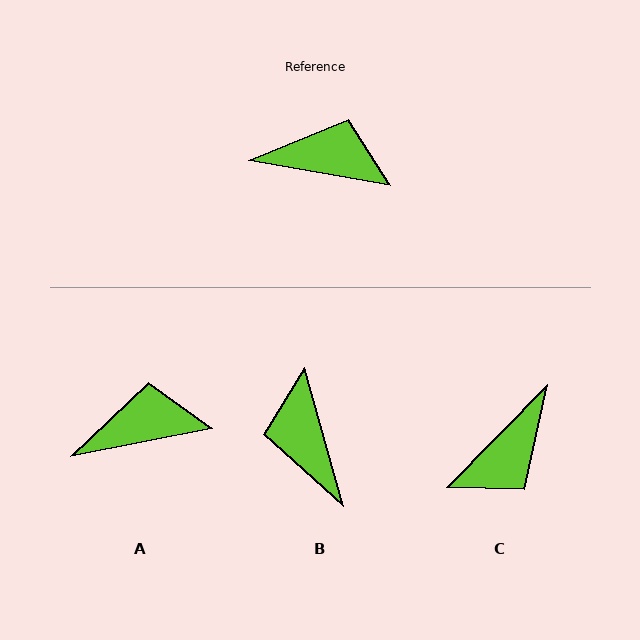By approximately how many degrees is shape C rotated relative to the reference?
Approximately 124 degrees clockwise.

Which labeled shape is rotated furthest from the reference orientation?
C, about 124 degrees away.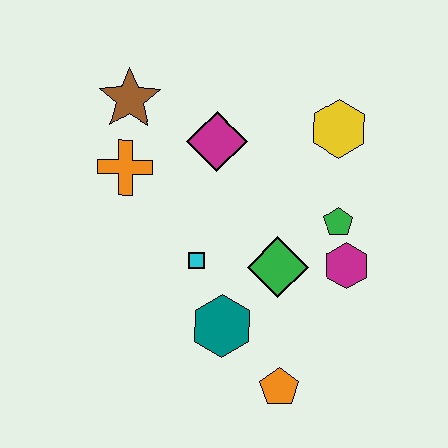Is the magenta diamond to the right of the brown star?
Yes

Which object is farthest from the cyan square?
The yellow hexagon is farthest from the cyan square.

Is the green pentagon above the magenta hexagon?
Yes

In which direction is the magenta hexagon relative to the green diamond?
The magenta hexagon is to the right of the green diamond.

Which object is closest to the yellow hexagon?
The green pentagon is closest to the yellow hexagon.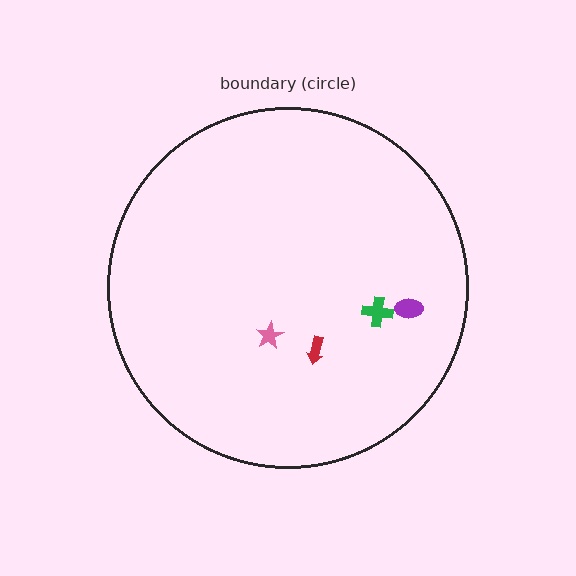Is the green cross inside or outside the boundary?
Inside.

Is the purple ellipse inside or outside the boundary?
Inside.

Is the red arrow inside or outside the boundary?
Inside.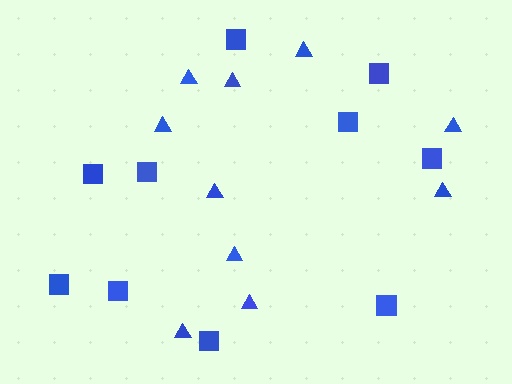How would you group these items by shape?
There are 2 groups: one group of triangles (10) and one group of squares (10).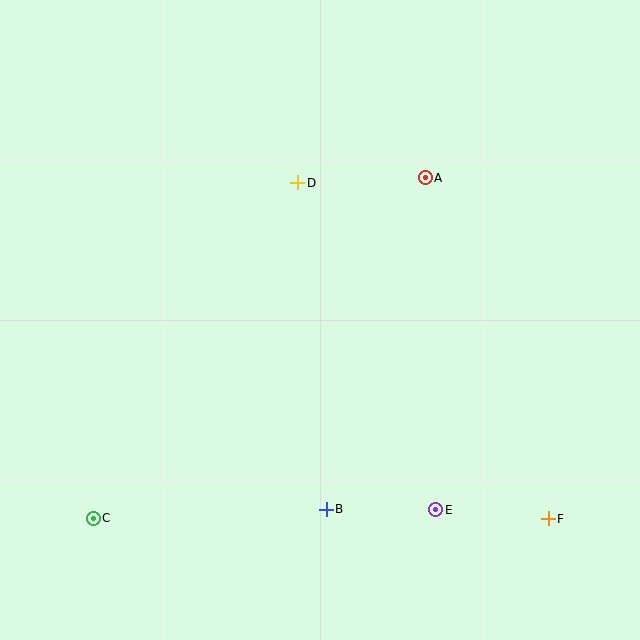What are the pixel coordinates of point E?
Point E is at (436, 510).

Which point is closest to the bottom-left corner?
Point C is closest to the bottom-left corner.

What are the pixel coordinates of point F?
Point F is at (548, 519).